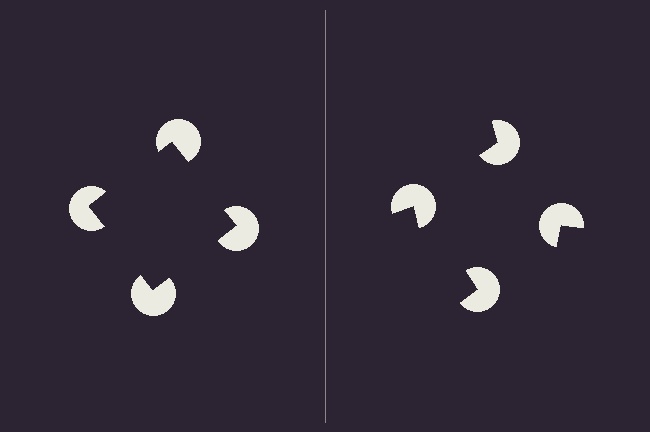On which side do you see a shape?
An illusory square appears on the left side. On the right side the wedge cuts are rotated, so no coherent shape forms.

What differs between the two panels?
The pac-man discs are positioned identically on both sides; only the wedge orientations differ. On the left they align to a square; on the right they are misaligned.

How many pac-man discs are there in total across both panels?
8 — 4 on each side.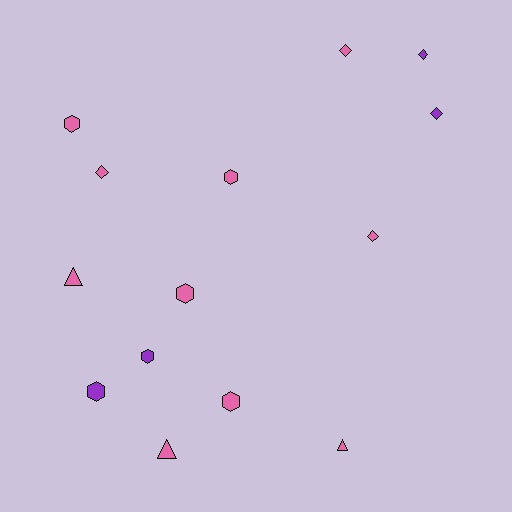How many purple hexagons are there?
There are 2 purple hexagons.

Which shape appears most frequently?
Hexagon, with 6 objects.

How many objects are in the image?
There are 14 objects.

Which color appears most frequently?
Pink, with 10 objects.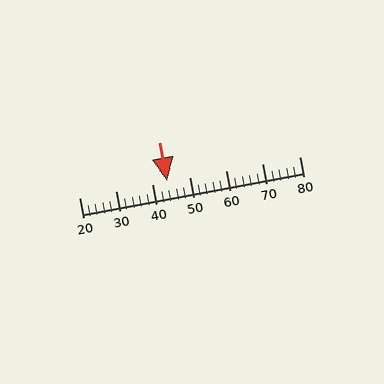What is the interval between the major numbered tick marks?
The major tick marks are spaced 10 units apart.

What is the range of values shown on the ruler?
The ruler shows values from 20 to 80.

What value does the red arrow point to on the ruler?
The red arrow points to approximately 44.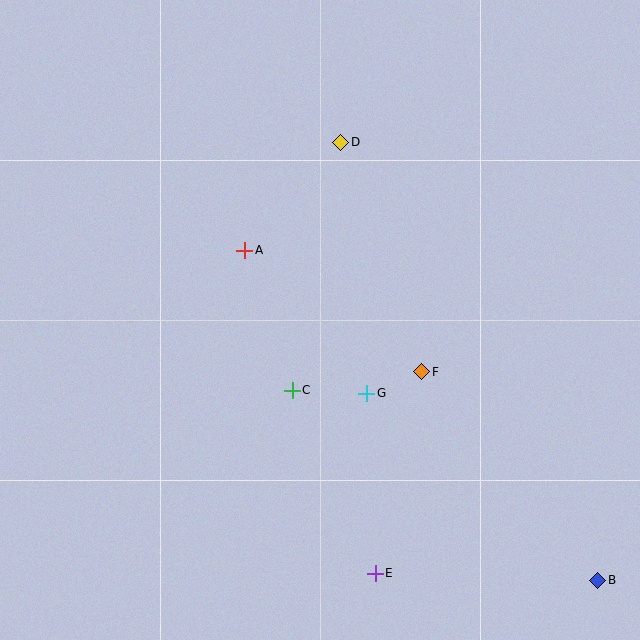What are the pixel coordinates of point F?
Point F is at (422, 372).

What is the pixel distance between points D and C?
The distance between D and C is 252 pixels.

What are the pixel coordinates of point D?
Point D is at (341, 142).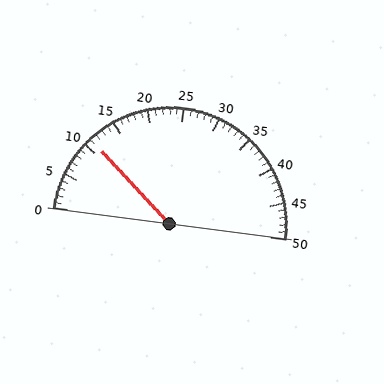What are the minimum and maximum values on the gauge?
The gauge ranges from 0 to 50.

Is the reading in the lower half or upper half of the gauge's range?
The reading is in the lower half of the range (0 to 50).